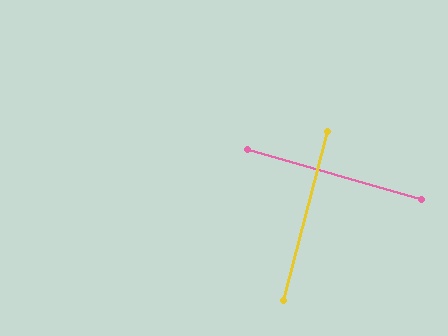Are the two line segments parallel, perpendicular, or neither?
Perpendicular — they meet at approximately 89°.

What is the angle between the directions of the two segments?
Approximately 89 degrees.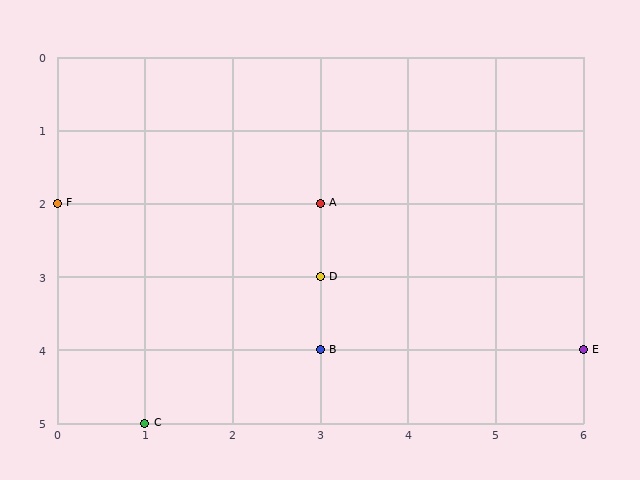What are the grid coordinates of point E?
Point E is at grid coordinates (6, 4).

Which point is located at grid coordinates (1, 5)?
Point C is at (1, 5).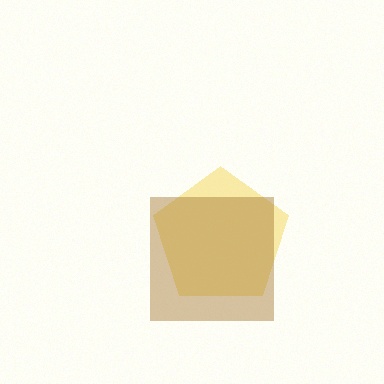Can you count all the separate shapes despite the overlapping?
Yes, there are 2 separate shapes.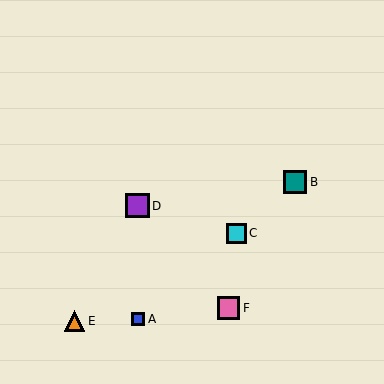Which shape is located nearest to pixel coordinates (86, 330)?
The orange triangle (labeled E) at (74, 321) is nearest to that location.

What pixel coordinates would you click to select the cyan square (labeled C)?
Click at (237, 233) to select the cyan square C.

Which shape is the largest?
The purple square (labeled D) is the largest.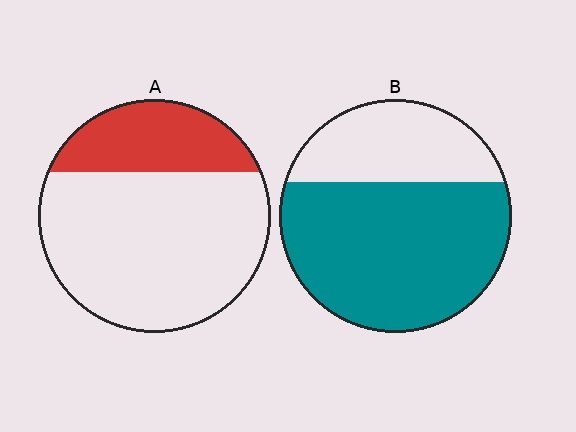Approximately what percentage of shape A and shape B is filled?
A is approximately 25% and B is approximately 70%.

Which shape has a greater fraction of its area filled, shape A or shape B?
Shape B.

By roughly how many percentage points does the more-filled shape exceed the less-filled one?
By roughly 40 percentage points (B over A).